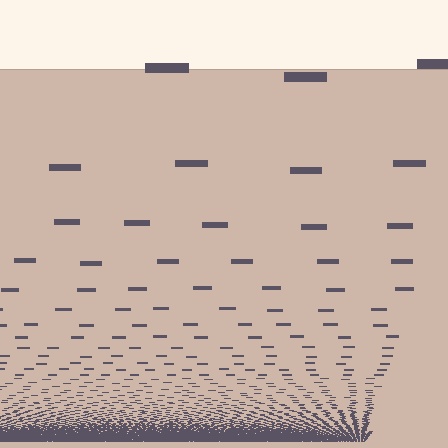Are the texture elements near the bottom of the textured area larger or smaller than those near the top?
Smaller. The gradient is inverted — elements near the bottom are smaller and denser.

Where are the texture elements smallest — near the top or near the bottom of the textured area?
Near the bottom.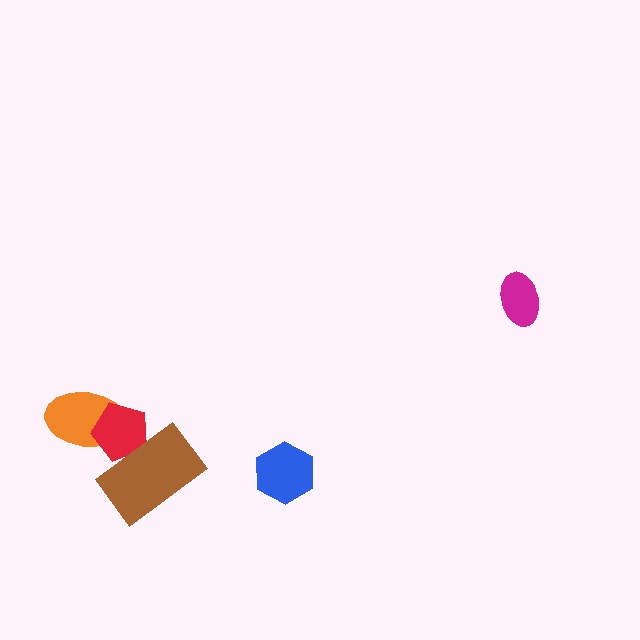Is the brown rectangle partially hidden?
No, no other shape covers it.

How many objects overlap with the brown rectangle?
1 object overlaps with the brown rectangle.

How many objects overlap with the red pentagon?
2 objects overlap with the red pentagon.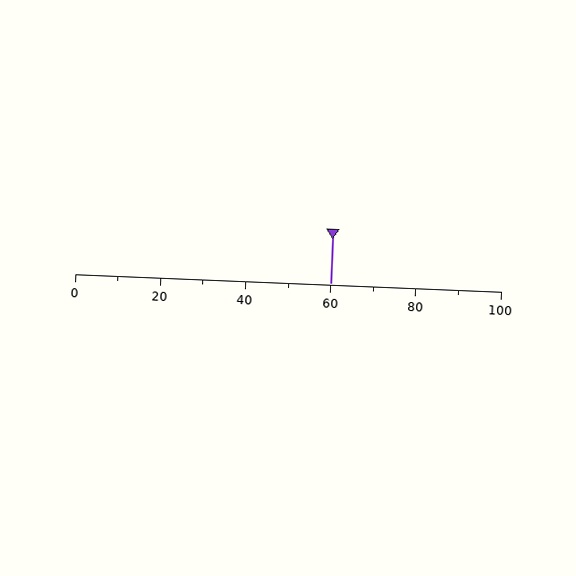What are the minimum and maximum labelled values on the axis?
The axis runs from 0 to 100.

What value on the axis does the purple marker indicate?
The marker indicates approximately 60.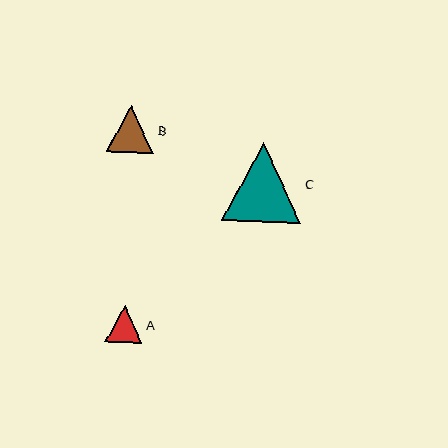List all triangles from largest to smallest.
From largest to smallest: C, B, A.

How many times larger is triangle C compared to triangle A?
Triangle C is approximately 2.2 times the size of triangle A.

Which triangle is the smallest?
Triangle A is the smallest with a size of approximately 37 pixels.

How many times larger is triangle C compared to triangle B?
Triangle C is approximately 1.7 times the size of triangle B.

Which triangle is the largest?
Triangle C is the largest with a size of approximately 79 pixels.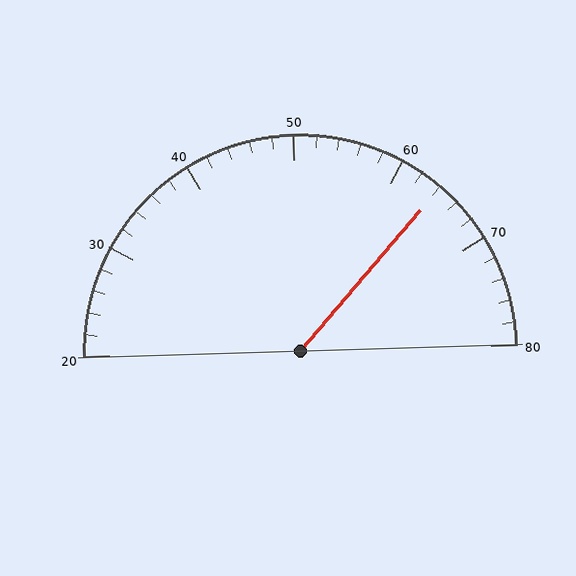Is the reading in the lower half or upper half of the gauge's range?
The reading is in the upper half of the range (20 to 80).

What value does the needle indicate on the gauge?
The needle indicates approximately 64.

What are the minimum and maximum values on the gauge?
The gauge ranges from 20 to 80.